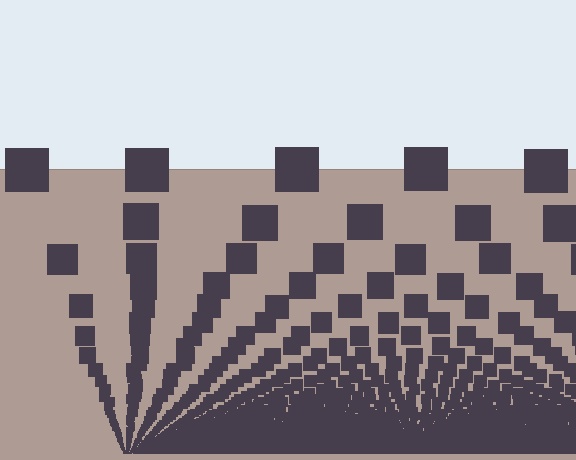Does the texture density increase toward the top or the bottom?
Density increases toward the bottom.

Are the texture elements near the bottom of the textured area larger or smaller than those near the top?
Smaller. The gradient is inverted — elements near the bottom are smaller and denser.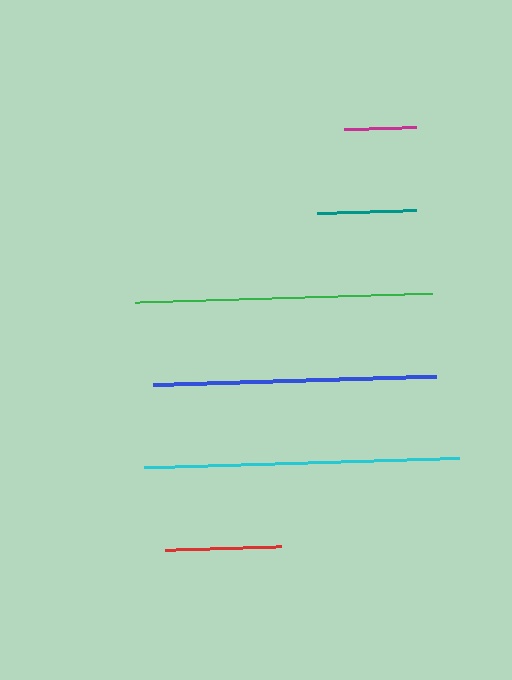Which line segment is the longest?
The cyan line is the longest at approximately 316 pixels.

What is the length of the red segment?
The red segment is approximately 115 pixels long.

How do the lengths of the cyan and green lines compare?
The cyan and green lines are approximately the same length.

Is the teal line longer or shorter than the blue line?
The blue line is longer than the teal line.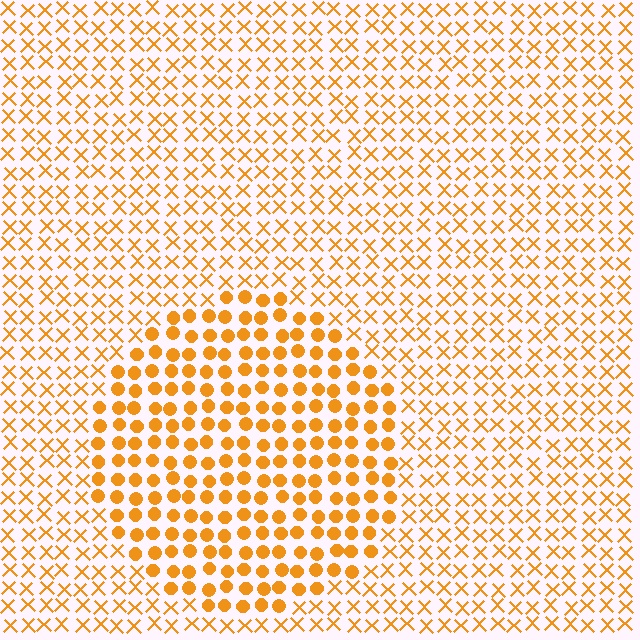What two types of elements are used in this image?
The image uses circles inside the circle region and X marks outside it.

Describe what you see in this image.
The image is filled with small orange elements arranged in a uniform grid. A circle-shaped region contains circles, while the surrounding area contains X marks. The boundary is defined purely by the change in element shape.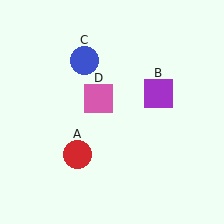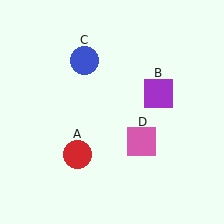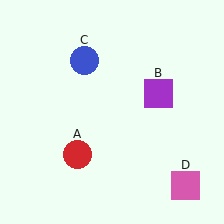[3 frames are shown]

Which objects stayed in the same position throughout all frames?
Red circle (object A) and purple square (object B) and blue circle (object C) remained stationary.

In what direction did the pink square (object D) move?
The pink square (object D) moved down and to the right.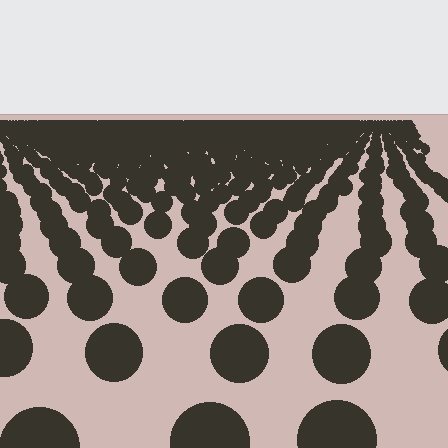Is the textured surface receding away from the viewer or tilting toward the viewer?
The surface is receding away from the viewer. Texture elements get smaller and denser toward the top.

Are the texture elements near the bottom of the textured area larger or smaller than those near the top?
Larger. Near the bottom, elements are closer to the viewer and appear at a bigger on-screen size.